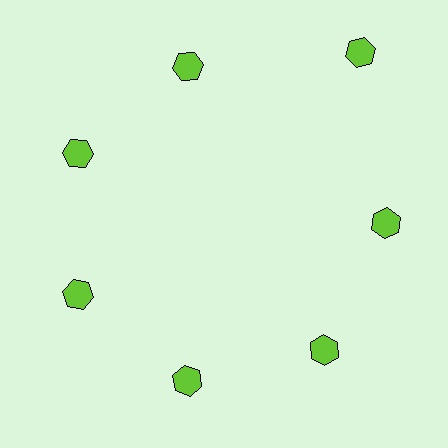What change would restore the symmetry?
The symmetry would be restored by moving it inward, back onto the ring so that all 7 hexagons sit at equal angles and equal distance from the center.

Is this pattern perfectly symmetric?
No. The 7 lime hexagons are arranged in a ring, but one element near the 1 o'clock position is pushed outward from the center, breaking the 7-fold rotational symmetry.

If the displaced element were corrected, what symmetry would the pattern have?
It would have 7-fold rotational symmetry — the pattern would map onto itself every 51 degrees.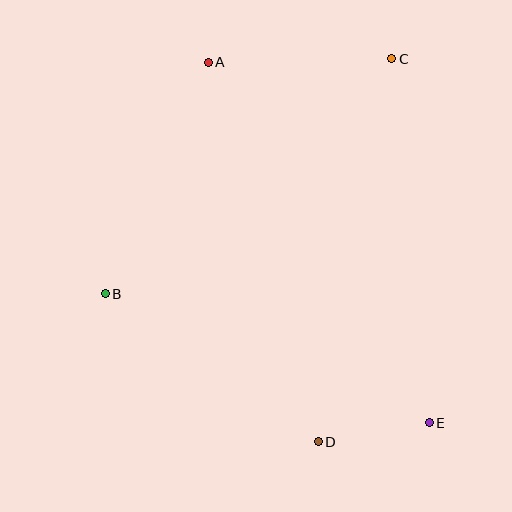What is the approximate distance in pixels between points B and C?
The distance between B and C is approximately 371 pixels.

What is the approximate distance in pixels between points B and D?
The distance between B and D is approximately 260 pixels.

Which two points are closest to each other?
Points D and E are closest to each other.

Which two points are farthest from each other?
Points A and E are farthest from each other.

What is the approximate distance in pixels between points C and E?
The distance between C and E is approximately 366 pixels.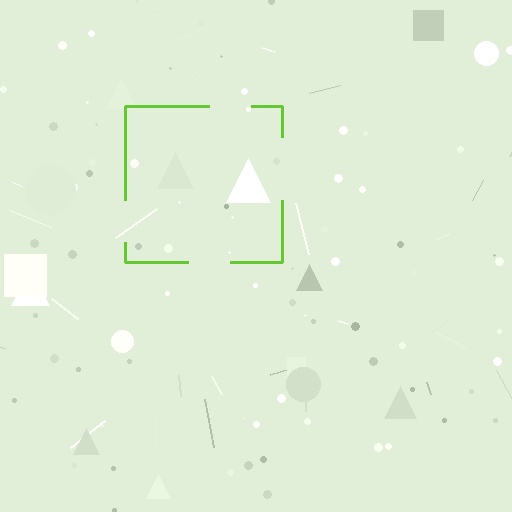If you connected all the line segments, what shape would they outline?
They would outline a square.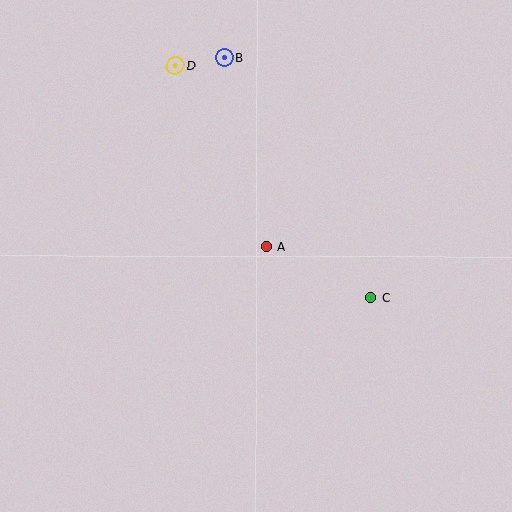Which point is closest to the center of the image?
Point A at (266, 247) is closest to the center.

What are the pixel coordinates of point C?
Point C is at (370, 298).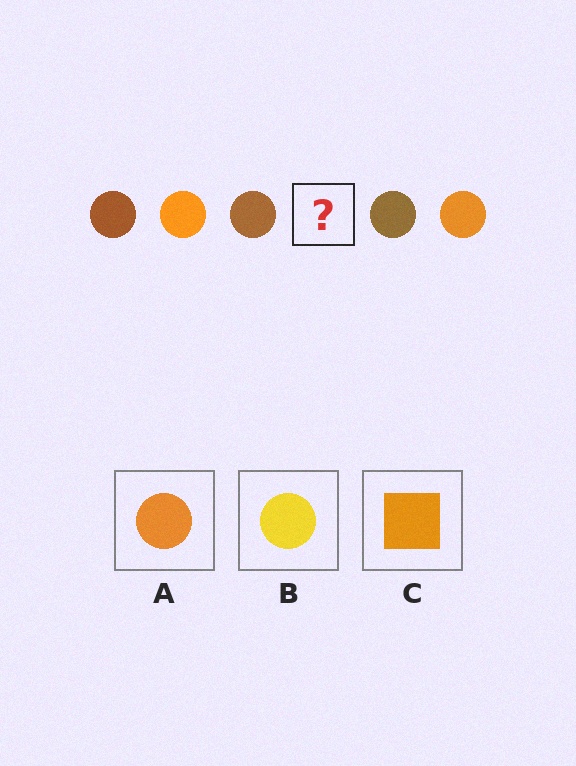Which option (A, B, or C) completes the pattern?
A.